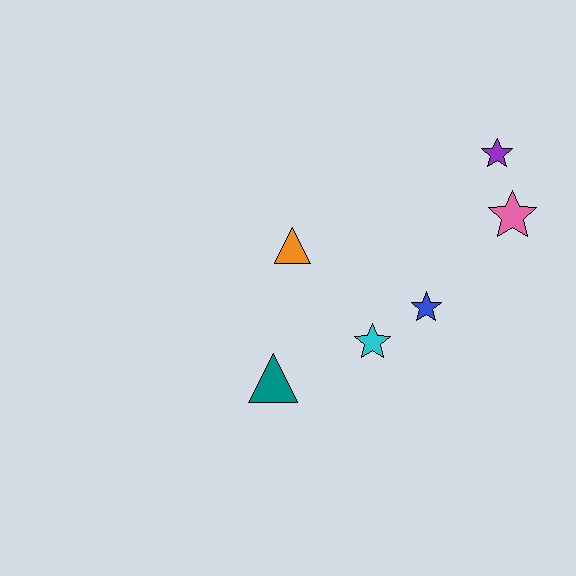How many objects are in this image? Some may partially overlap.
There are 6 objects.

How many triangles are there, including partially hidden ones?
There are 2 triangles.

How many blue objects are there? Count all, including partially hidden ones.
There is 1 blue object.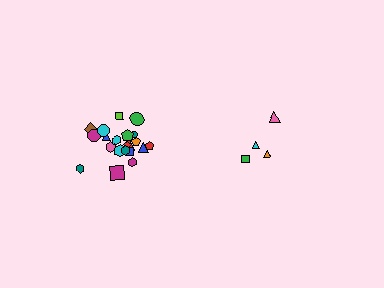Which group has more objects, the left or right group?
The left group.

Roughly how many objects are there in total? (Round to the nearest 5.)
Roughly 25 objects in total.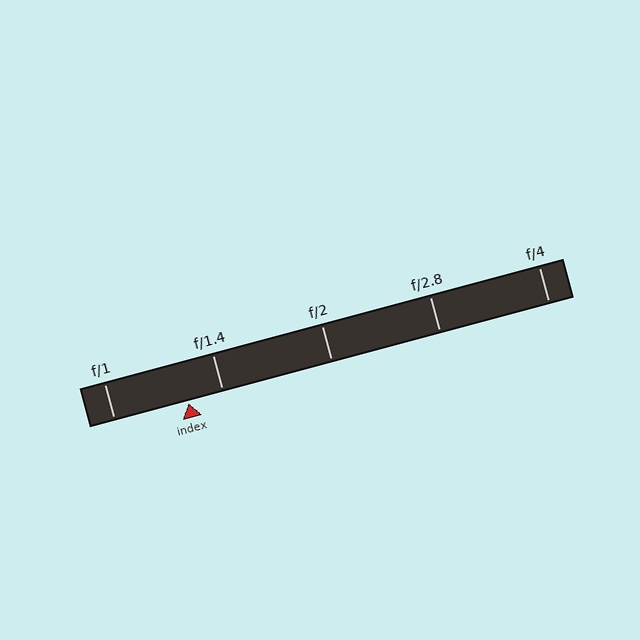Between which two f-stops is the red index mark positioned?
The index mark is between f/1 and f/1.4.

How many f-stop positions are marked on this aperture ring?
There are 5 f-stop positions marked.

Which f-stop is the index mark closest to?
The index mark is closest to f/1.4.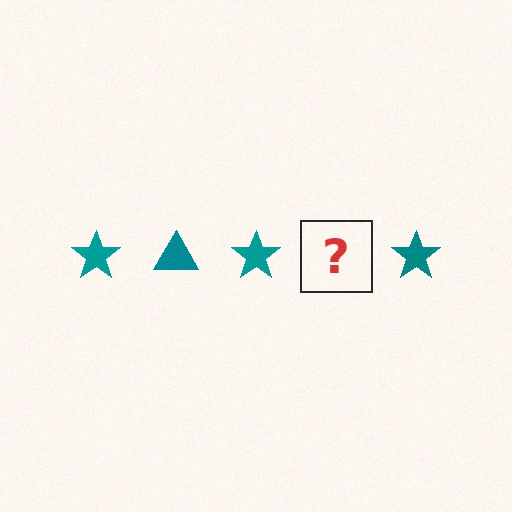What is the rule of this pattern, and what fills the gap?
The rule is that the pattern cycles through star, triangle shapes in teal. The gap should be filled with a teal triangle.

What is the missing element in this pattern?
The missing element is a teal triangle.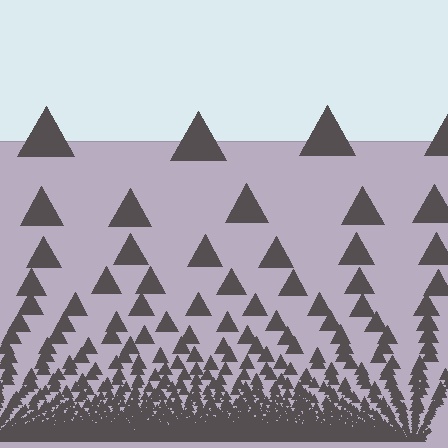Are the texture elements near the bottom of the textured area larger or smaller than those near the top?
Smaller. The gradient is inverted — elements near the bottom are smaller and denser.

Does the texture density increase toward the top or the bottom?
Density increases toward the bottom.